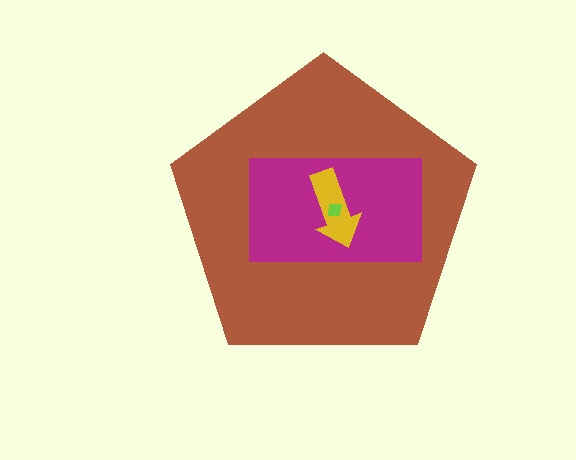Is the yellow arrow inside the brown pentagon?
Yes.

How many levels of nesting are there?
4.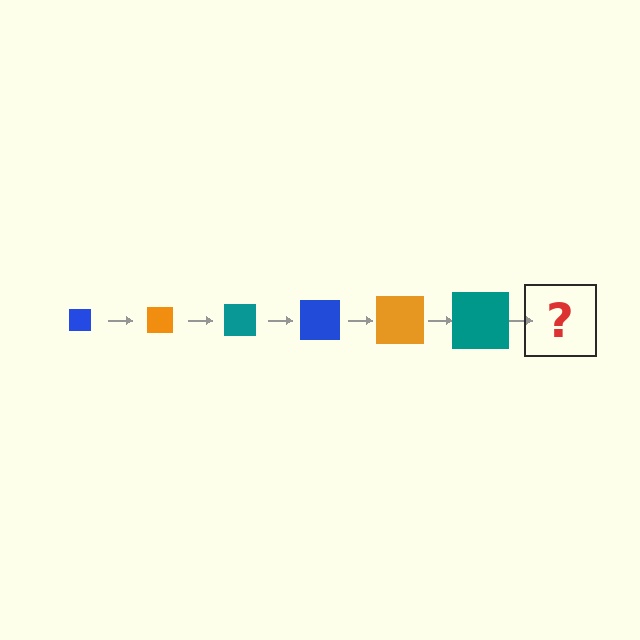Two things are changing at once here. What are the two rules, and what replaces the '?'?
The two rules are that the square grows larger each step and the color cycles through blue, orange, and teal. The '?' should be a blue square, larger than the previous one.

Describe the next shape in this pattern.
It should be a blue square, larger than the previous one.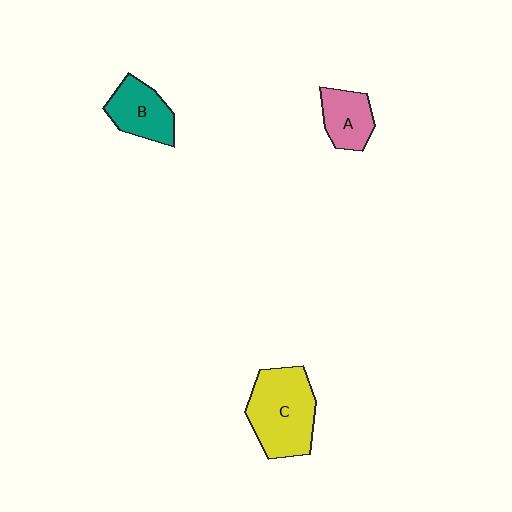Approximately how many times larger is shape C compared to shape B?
Approximately 1.6 times.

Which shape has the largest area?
Shape C (yellow).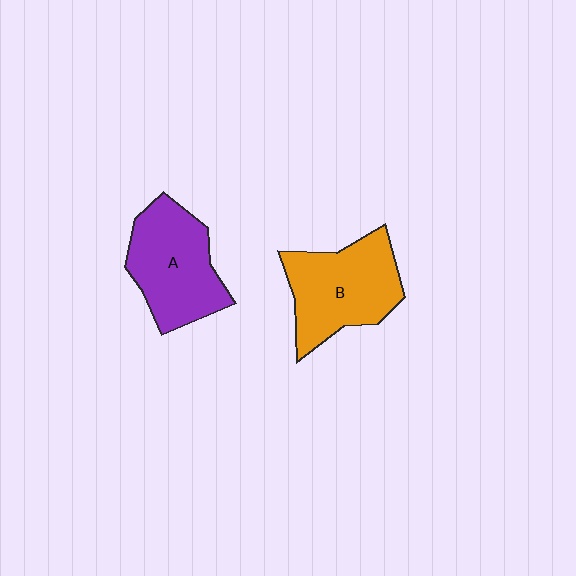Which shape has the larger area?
Shape B (orange).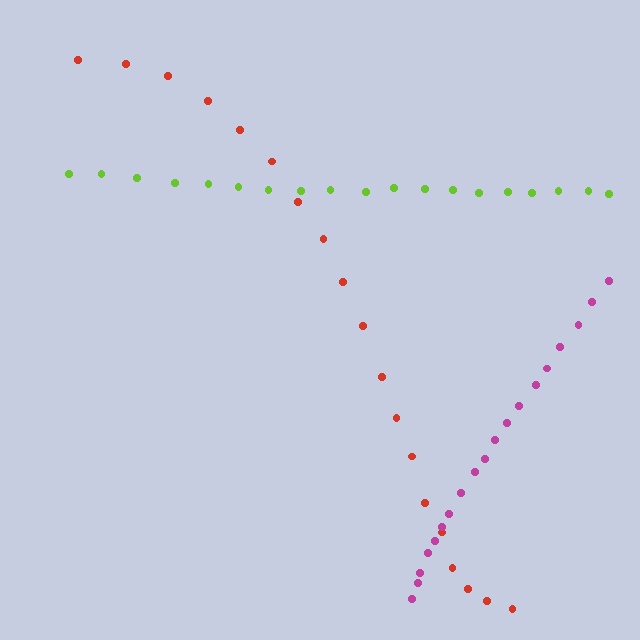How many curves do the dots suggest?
There are 3 distinct paths.